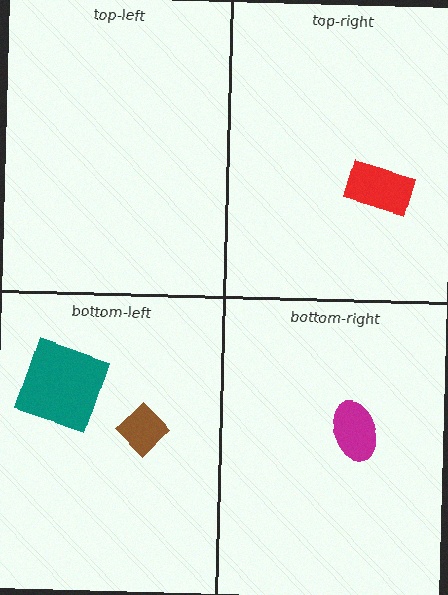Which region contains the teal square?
The bottom-left region.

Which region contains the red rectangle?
The top-right region.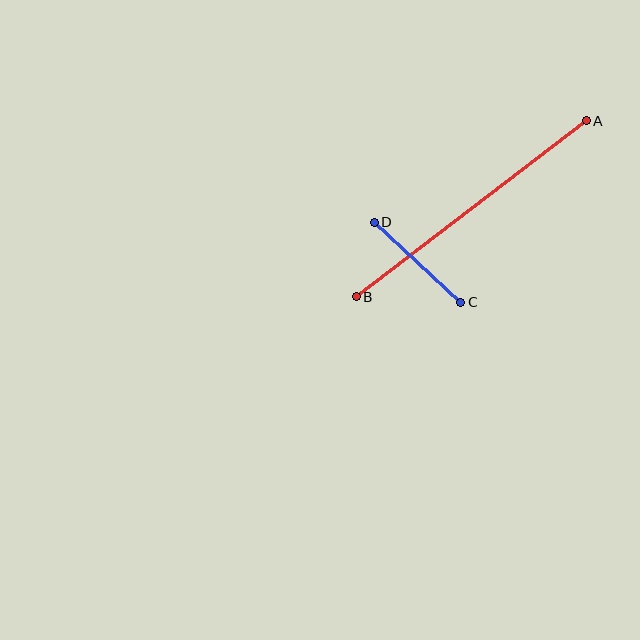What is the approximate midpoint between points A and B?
The midpoint is at approximately (471, 209) pixels.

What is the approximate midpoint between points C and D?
The midpoint is at approximately (417, 262) pixels.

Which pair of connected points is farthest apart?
Points A and B are farthest apart.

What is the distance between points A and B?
The distance is approximately 290 pixels.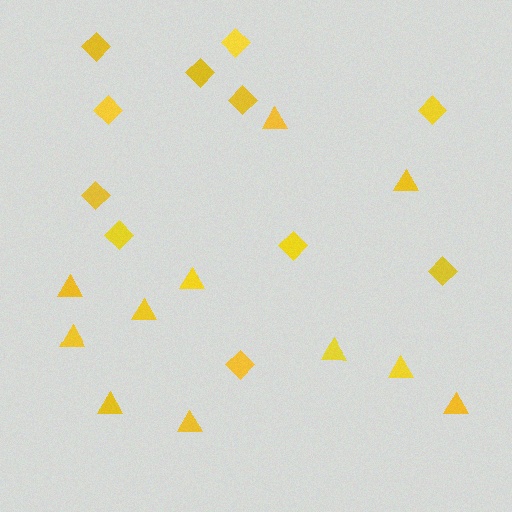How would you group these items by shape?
There are 2 groups: one group of triangles (11) and one group of diamonds (11).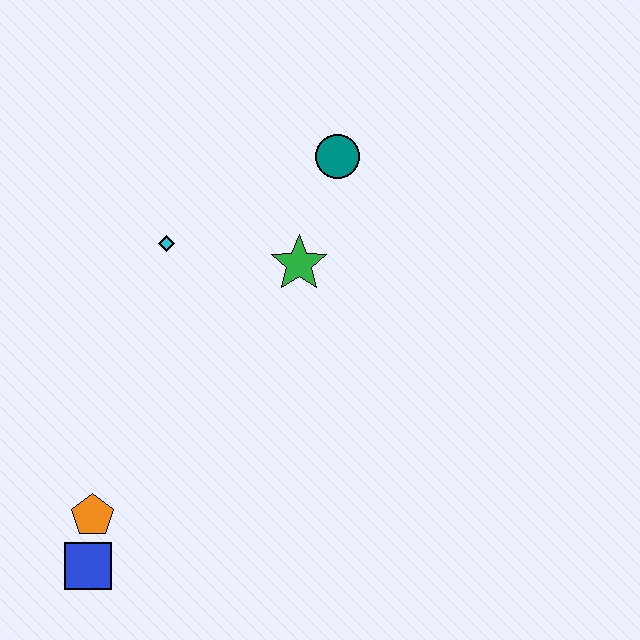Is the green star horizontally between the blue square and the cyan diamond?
No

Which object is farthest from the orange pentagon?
The teal circle is farthest from the orange pentagon.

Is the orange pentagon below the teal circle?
Yes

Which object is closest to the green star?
The teal circle is closest to the green star.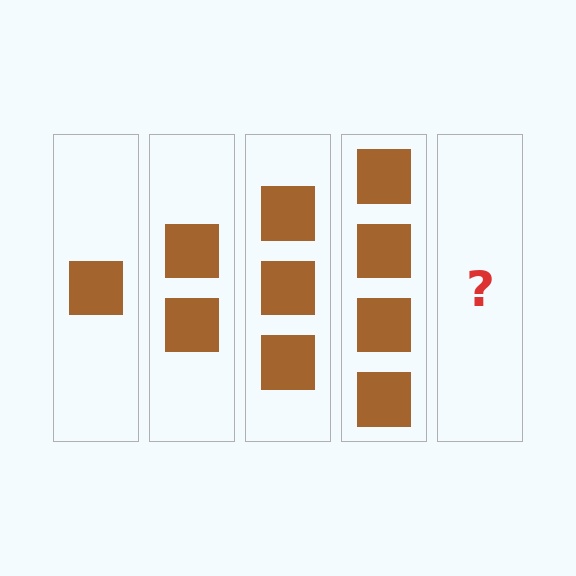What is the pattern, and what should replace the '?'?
The pattern is that each step adds one more square. The '?' should be 5 squares.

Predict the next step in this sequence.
The next step is 5 squares.